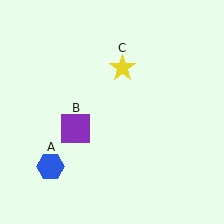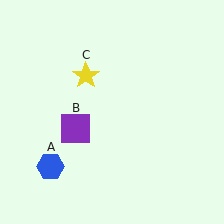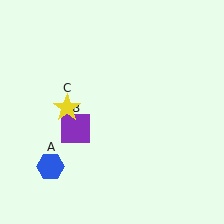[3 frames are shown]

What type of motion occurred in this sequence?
The yellow star (object C) rotated counterclockwise around the center of the scene.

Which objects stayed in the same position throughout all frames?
Blue hexagon (object A) and purple square (object B) remained stationary.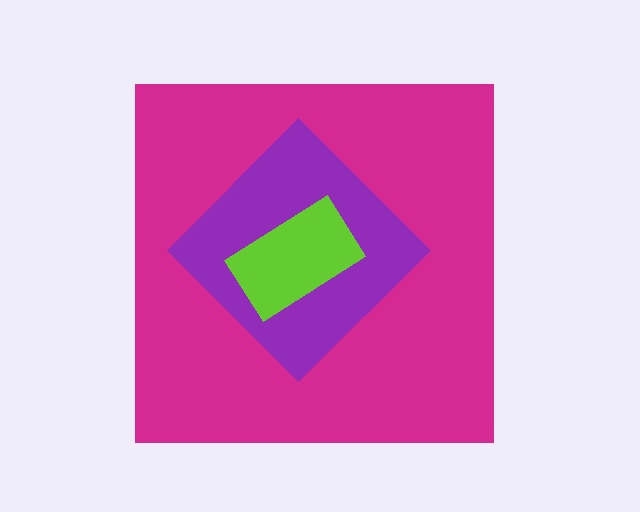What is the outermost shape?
The magenta square.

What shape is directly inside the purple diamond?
The lime rectangle.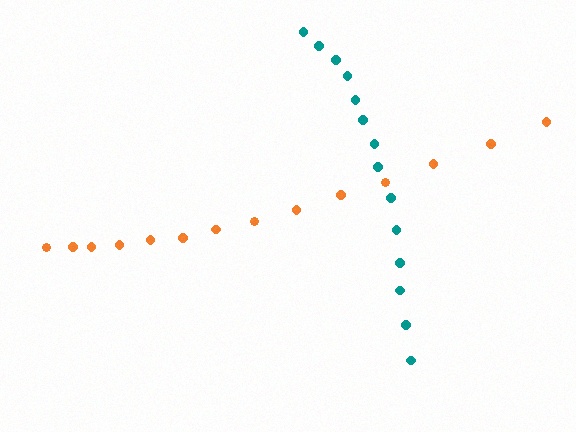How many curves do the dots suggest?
There are 2 distinct paths.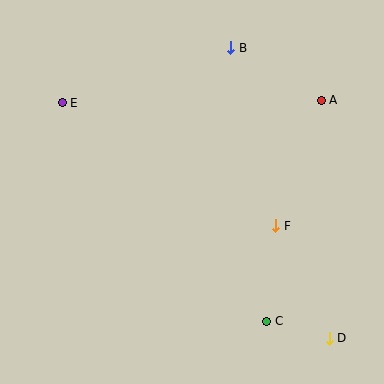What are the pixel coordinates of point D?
Point D is at (329, 338).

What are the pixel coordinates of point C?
Point C is at (267, 321).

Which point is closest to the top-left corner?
Point E is closest to the top-left corner.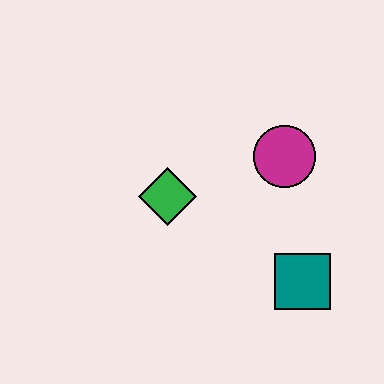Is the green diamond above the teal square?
Yes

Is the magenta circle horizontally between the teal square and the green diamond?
Yes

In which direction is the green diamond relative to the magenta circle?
The green diamond is to the left of the magenta circle.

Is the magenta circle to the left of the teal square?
Yes